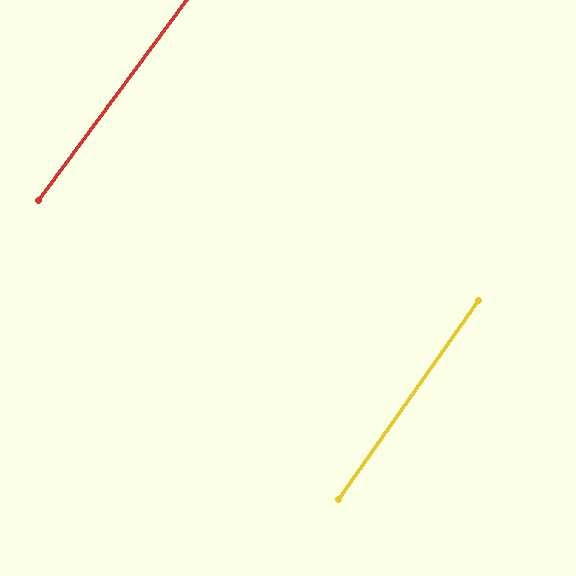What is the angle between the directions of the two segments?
Approximately 1 degree.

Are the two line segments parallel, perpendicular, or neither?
Parallel — their directions differ by only 1.3°.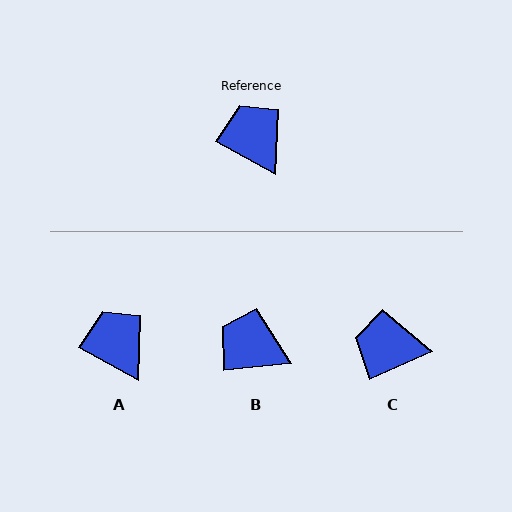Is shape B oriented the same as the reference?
No, it is off by about 34 degrees.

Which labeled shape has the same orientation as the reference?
A.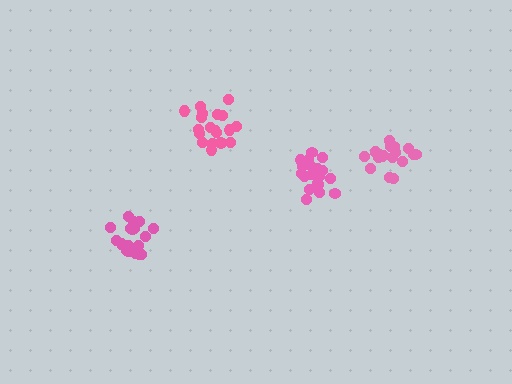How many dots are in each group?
Group 1: 19 dots, Group 2: 21 dots, Group 3: 19 dots, Group 4: 20 dots (79 total).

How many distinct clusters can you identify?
There are 4 distinct clusters.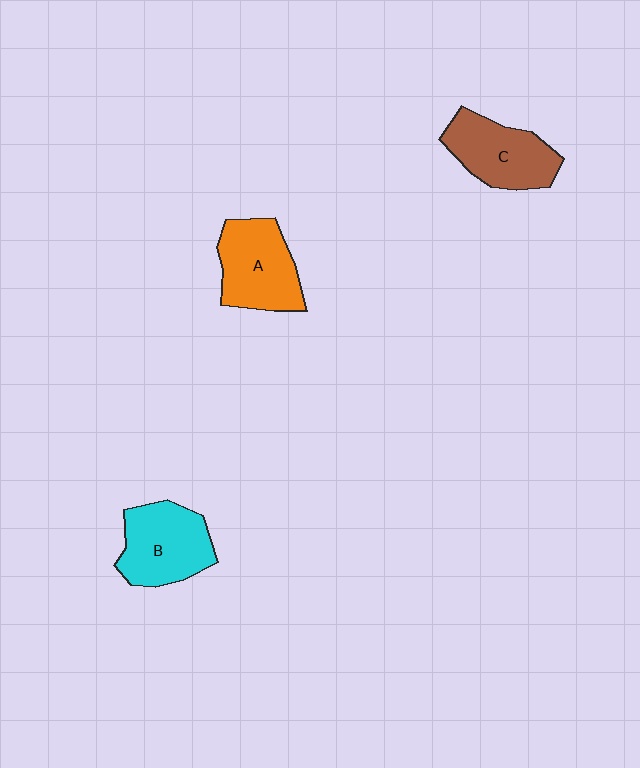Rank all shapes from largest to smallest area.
From largest to smallest: B (cyan), A (orange), C (brown).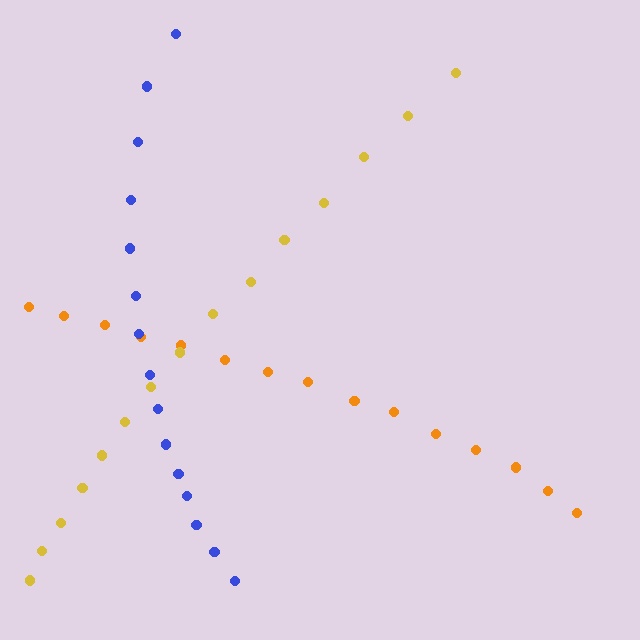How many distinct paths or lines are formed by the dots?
There are 3 distinct paths.